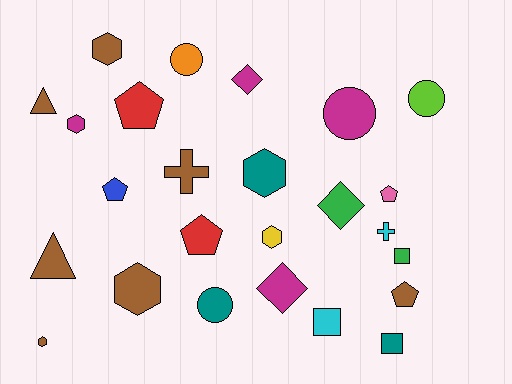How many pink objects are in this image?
There is 1 pink object.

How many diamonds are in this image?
There are 3 diamonds.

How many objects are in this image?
There are 25 objects.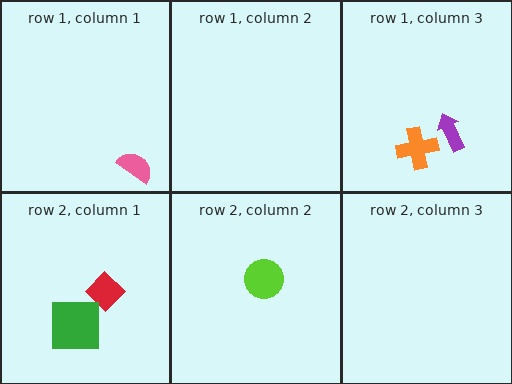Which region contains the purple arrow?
The row 1, column 3 region.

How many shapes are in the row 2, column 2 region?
1.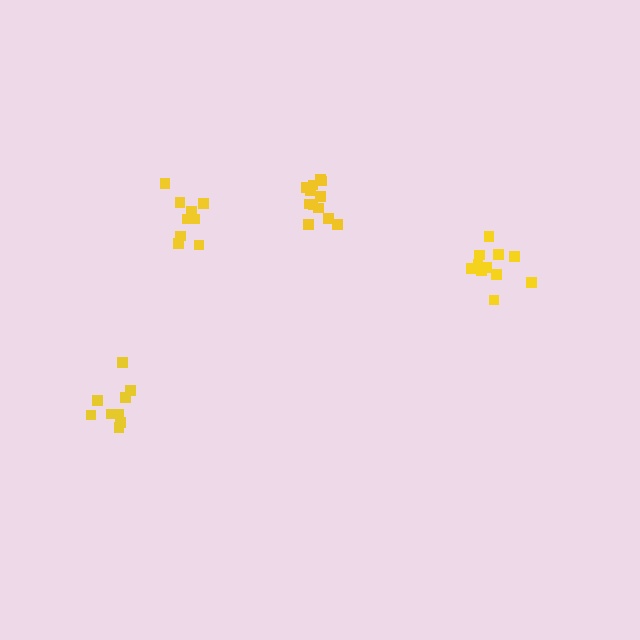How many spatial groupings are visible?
There are 4 spatial groupings.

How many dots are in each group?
Group 1: 9 dots, Group 2: 12 dots, Group 3: 11 dots, Group 4: 9 dots (41 total).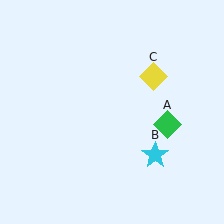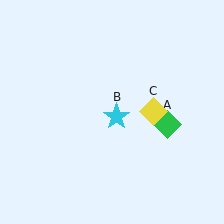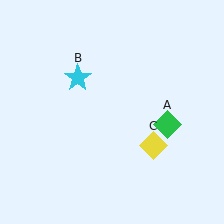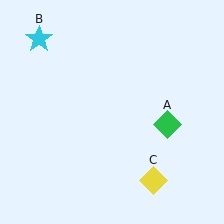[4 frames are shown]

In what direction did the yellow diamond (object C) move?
The yellow diamond (object C) moved down.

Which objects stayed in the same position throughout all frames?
Green diamond (object A) remained stationary.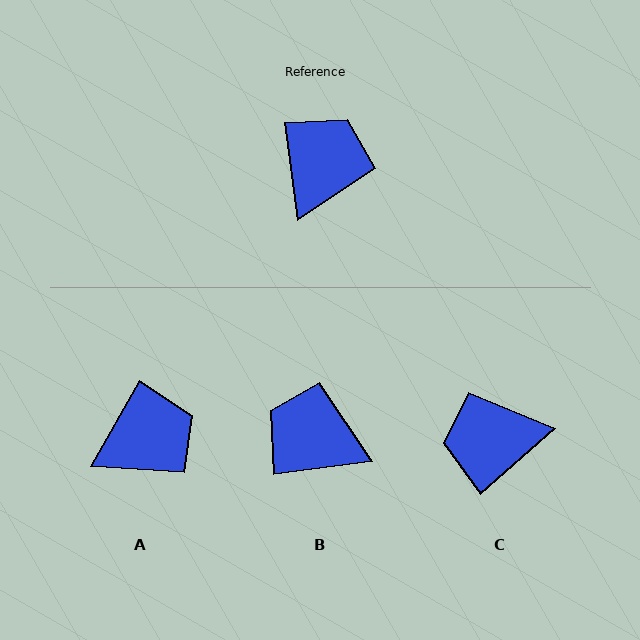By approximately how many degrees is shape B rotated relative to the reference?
Approximately 90 degrees counter-clockwise.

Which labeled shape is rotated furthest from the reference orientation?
C, about 124 degrees away.